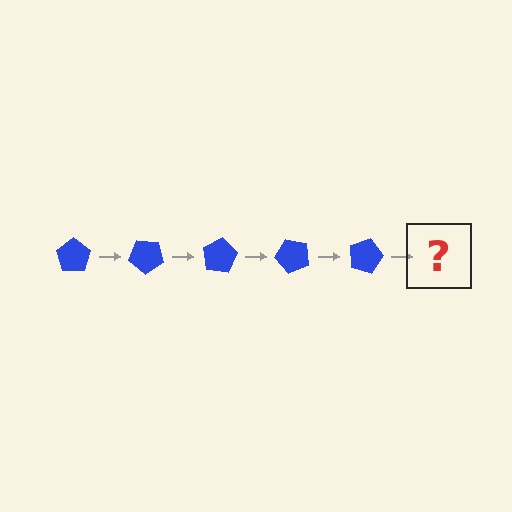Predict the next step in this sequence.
The next step is a blue pentagon rotated 200 degrees.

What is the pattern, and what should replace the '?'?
The pattern is that the pentagon rotates 40 degrees each step. The '?' should be a blue pentagon rotated 200 degrees.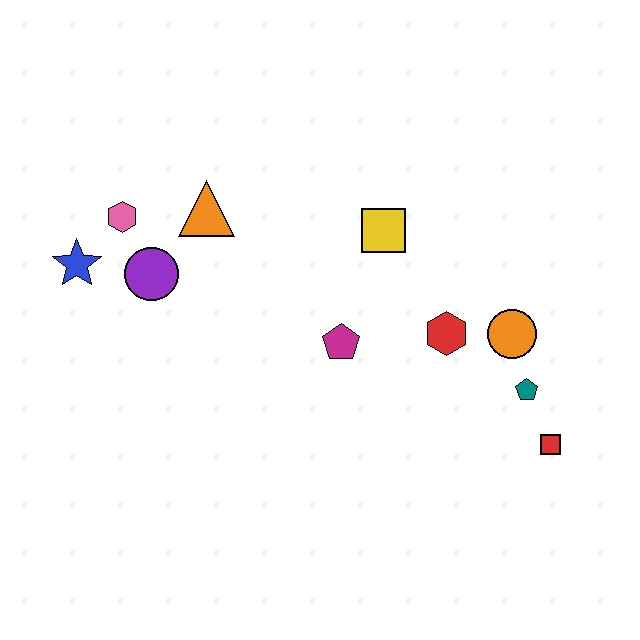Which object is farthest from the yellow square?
The blue star is farthest from the yellow square.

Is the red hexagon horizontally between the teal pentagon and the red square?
No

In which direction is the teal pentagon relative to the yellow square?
The teal pentagon is below the yellow square.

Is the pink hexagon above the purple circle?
Yes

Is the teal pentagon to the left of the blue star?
No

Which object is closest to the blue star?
The pink hexagon is closest to the blue star.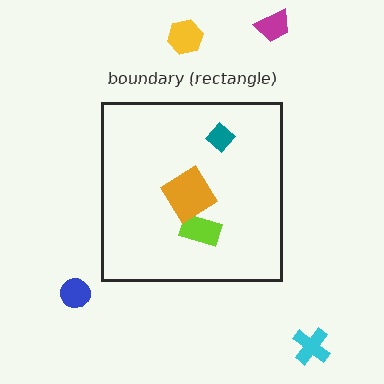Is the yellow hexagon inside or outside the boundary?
Outside.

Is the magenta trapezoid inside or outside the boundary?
Outside.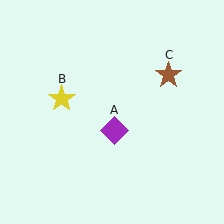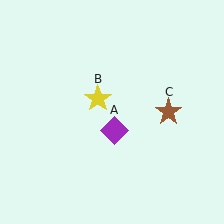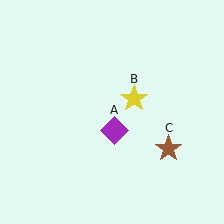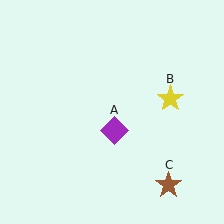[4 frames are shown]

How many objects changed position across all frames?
2 objects changed position: yellow star (object B), brown star (object C).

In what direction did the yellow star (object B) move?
The yellow star (object B) moved right.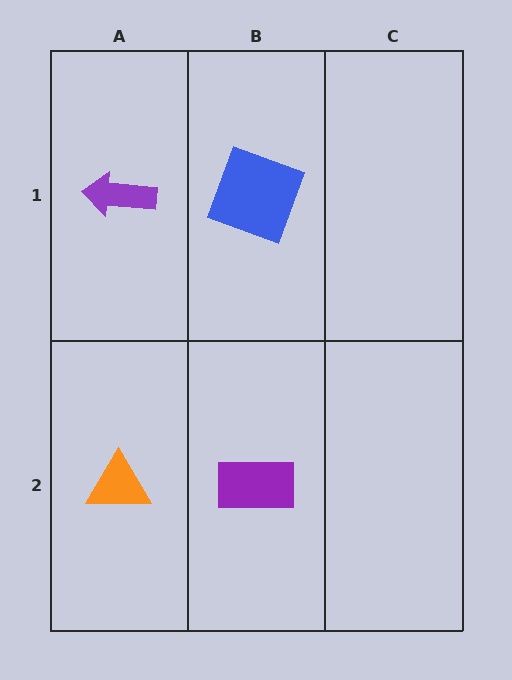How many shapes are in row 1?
2 shapes.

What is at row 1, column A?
A purple arrow.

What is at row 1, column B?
A blue square.